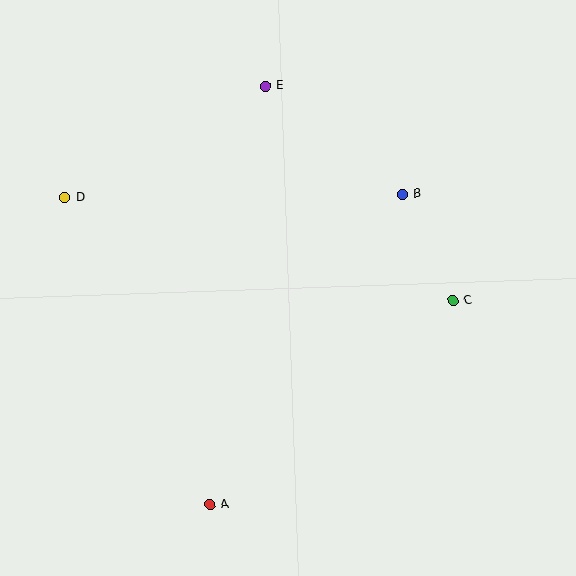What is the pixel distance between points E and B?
The distance between E and B is 174 pixels.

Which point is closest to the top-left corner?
Point D is closest to the top-left corner.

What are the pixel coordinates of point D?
Point D is at (64, 197).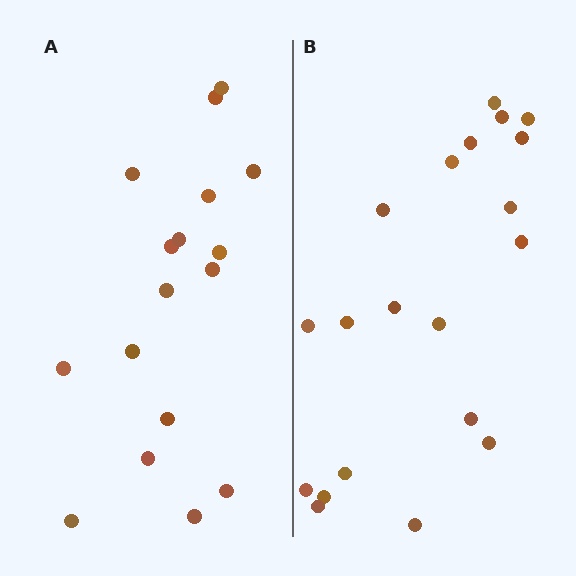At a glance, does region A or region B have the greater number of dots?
Region B (the right region) has more dots.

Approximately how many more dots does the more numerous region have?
Region B has just a few more — roughly 2 or 3 more dots than region A.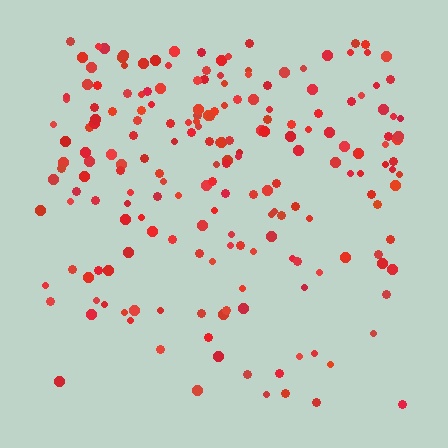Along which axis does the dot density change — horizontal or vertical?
Vertical.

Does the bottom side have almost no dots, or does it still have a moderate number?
Still a moderate number, just noticeably fewer than the top.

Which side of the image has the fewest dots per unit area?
The bottom.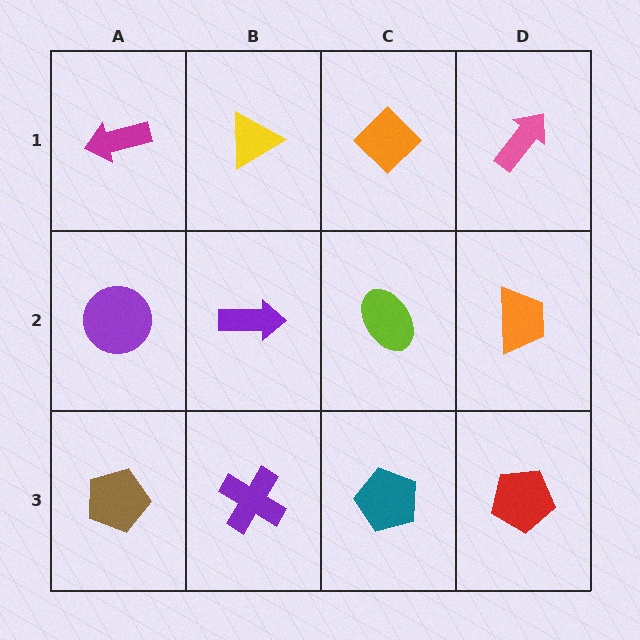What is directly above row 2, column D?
A pink arrow.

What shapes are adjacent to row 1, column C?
A lime ellipse (row 2, column C), a yellow triangle (row 1, column B), a pink arrow (row 1, column D).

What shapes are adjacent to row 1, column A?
A purple circle (row 2, column A), a yellow triangle (row 1, column B).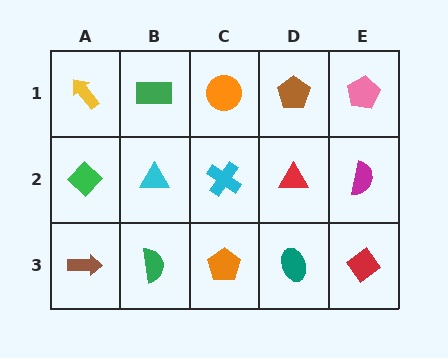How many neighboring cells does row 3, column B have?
3.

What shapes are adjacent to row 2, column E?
A pink pentagon (row 1, column E), a red diamond (row 3, column E), a red triangle (row 2, column D).